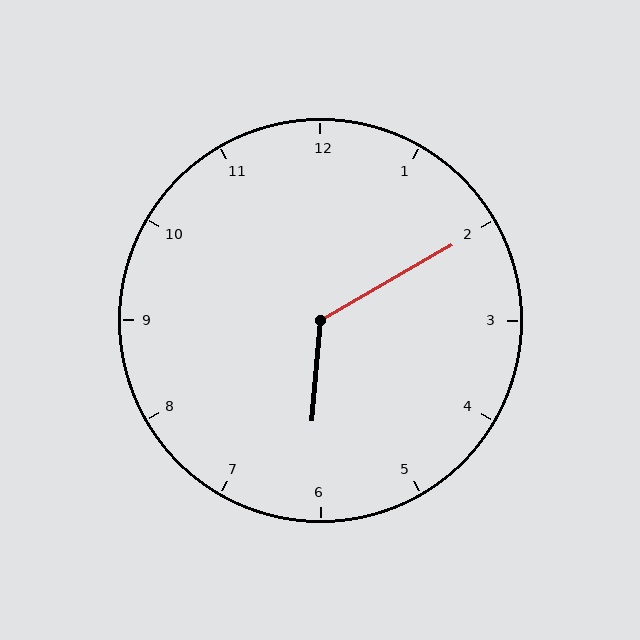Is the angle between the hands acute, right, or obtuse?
It is obtuse.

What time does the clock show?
6:10.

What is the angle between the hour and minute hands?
Approximately 125 degrees.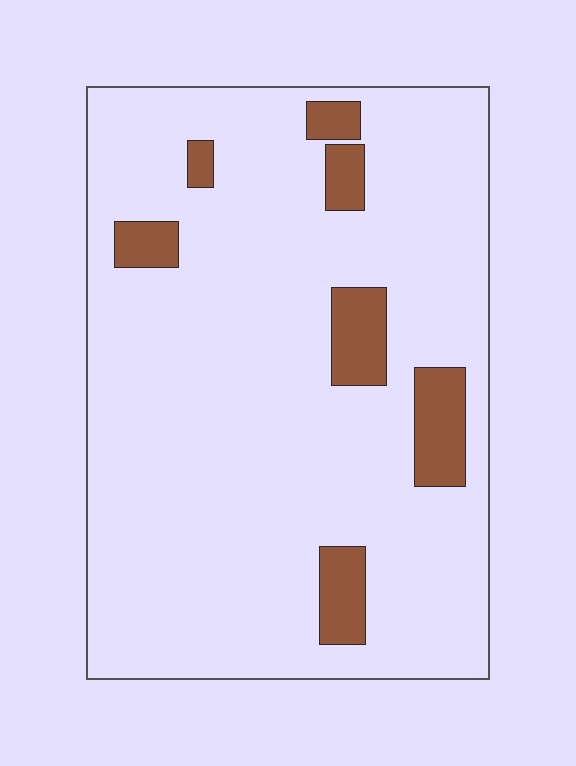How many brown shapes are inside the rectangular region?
7.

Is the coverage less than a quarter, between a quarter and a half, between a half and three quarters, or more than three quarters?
Less than a quarter.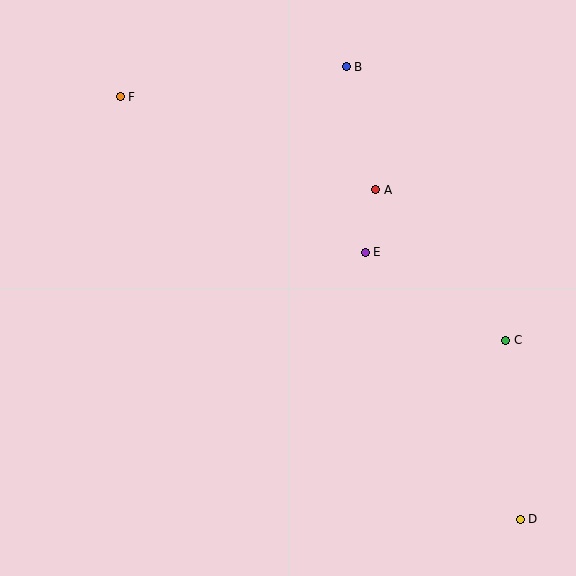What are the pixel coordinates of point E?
Point E is at (365, 252).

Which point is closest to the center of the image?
Point E at (365, 252) is closest to the center.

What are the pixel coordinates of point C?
Point C is at (506, 340).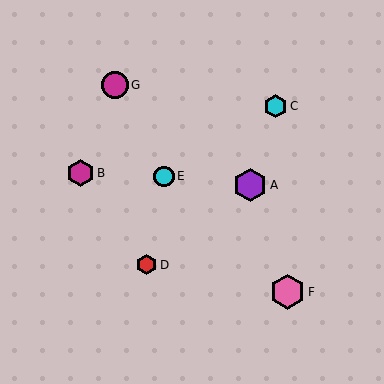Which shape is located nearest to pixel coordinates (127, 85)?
The magenta circle (labeled G) at (115, 85) is nearest to that location.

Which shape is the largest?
The pink hexagon (labeled F) is the largest.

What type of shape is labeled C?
Shape C is a cyan hexagon.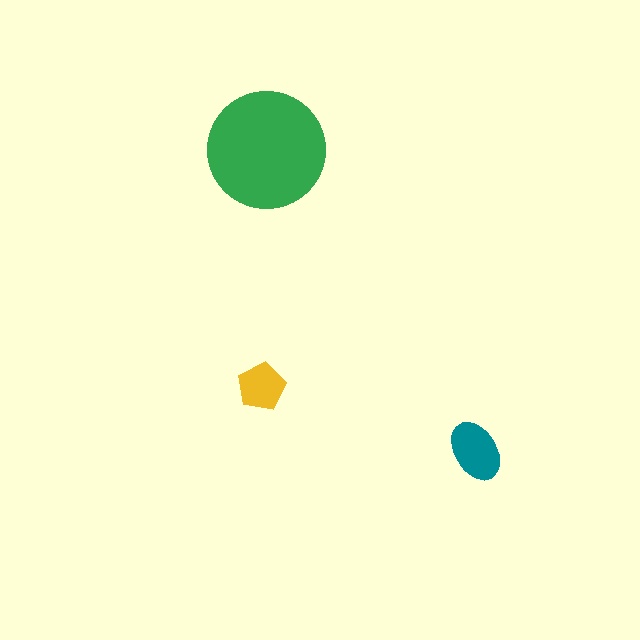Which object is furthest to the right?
The teal ellipse is rightmost.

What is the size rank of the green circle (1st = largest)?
1st.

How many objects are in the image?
There are 3 objects in the image.